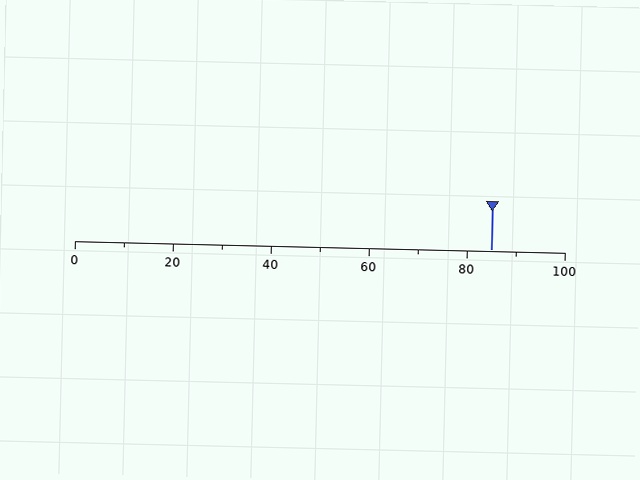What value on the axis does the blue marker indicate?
The marker indicates approximately 85.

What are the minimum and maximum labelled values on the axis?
The axis runs from 0 to 100.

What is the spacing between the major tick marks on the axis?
The major ticks are spaced 20 apart.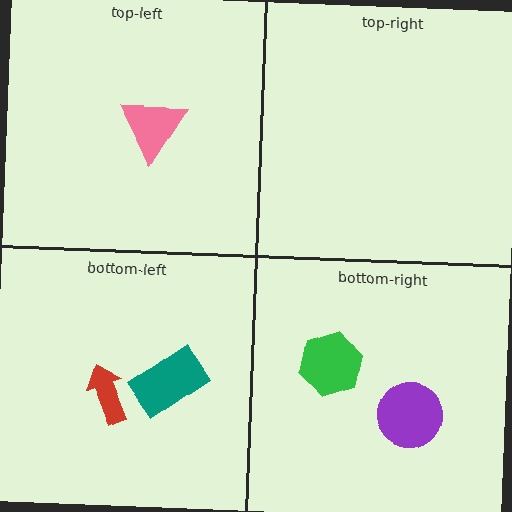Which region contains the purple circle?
The bottom-right region.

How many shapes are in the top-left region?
1.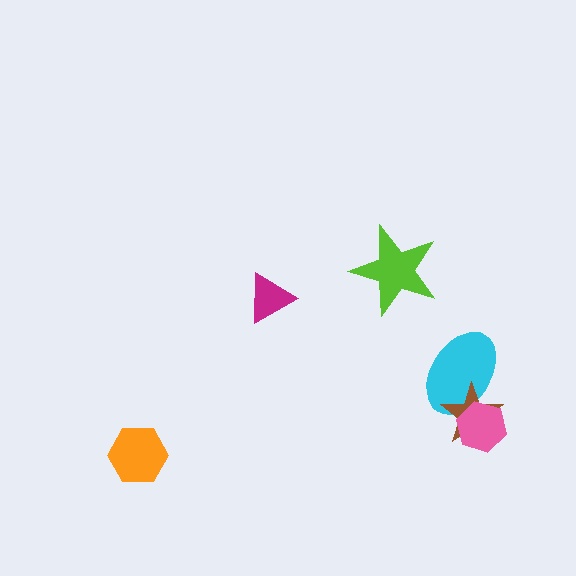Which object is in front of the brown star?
The pink hexagon is in front of the brown star.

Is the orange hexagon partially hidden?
No, no other shape covers it.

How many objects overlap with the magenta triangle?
0 objects overlap with the magenta triangle.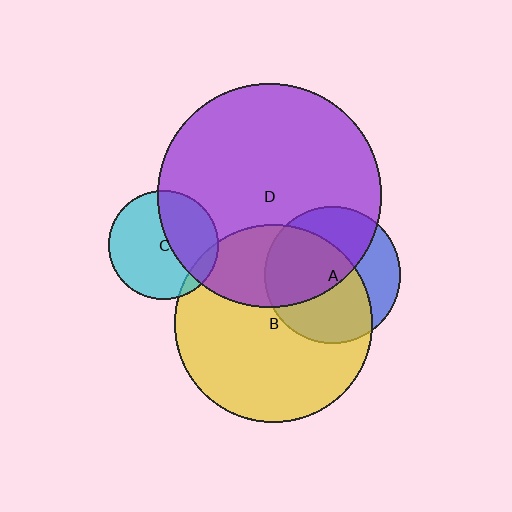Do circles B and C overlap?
Yes.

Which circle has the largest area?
Circle D (purple).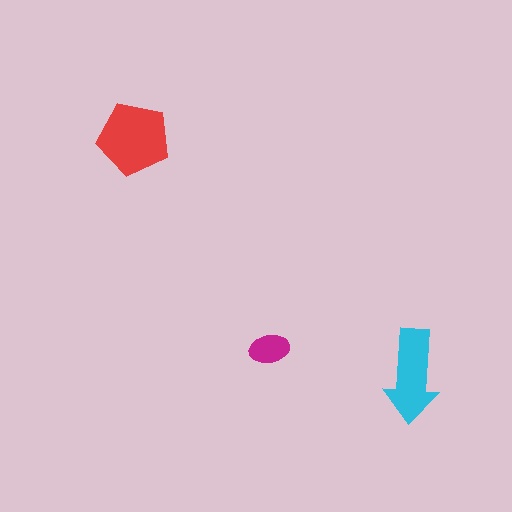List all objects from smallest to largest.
The magenta ellipse, the cyan arrow, the red pentagon.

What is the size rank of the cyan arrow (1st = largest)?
2nd.